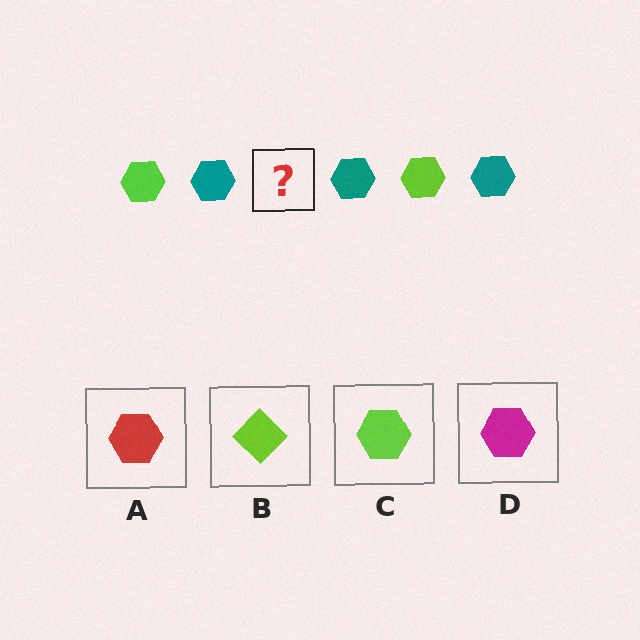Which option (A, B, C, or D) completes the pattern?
C.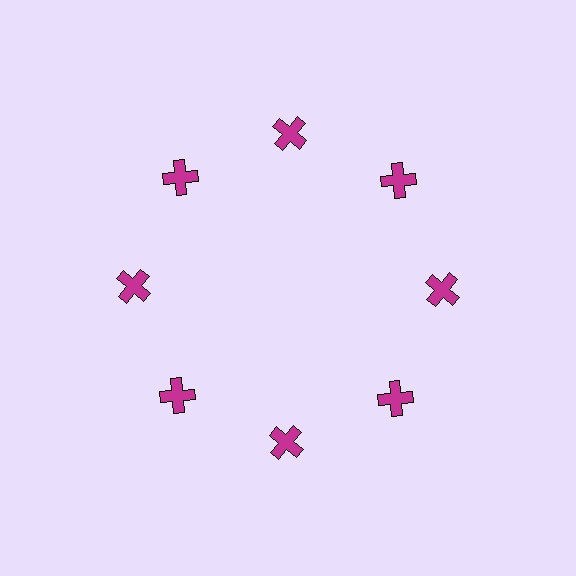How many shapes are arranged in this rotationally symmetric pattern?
There are 8 shapes, arranged in 8 groups of 1.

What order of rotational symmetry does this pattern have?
This pattern has 8-fold rotational symmetry.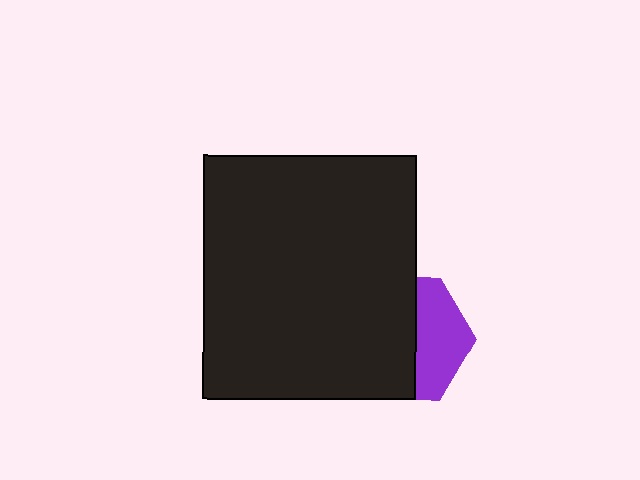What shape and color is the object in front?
The object in front is a black rectangle.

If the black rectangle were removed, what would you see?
You would see the complete purple hexagon.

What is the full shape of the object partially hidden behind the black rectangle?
The partially hidden object is a purple hexagon.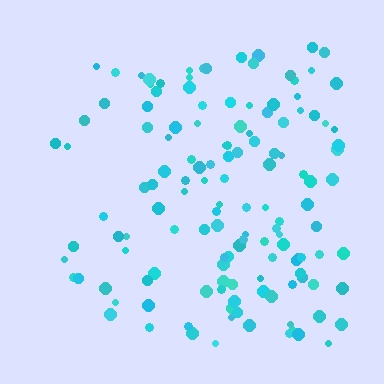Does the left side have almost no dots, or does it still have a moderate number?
Still a moderate number, just noticeably fewer than the right.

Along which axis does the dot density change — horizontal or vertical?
Horizontal.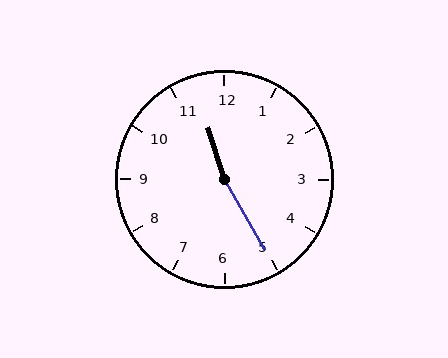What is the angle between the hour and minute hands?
Approximately 168 degrees.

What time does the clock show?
11:25.